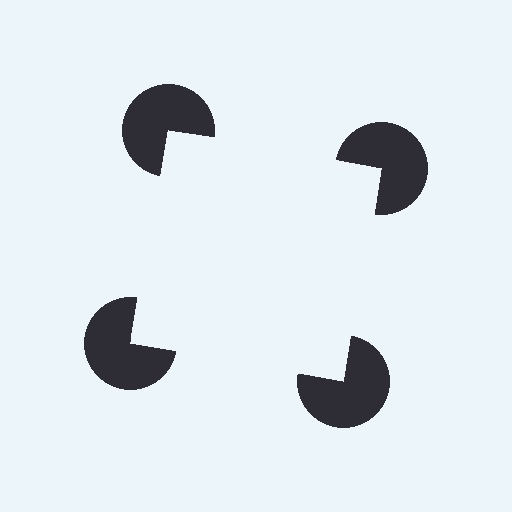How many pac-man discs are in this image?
There are 4 — one at each vertex of the illusory square.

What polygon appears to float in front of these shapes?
An illusory square — its edges are inferred from the aligned wedge cuts in the pac-man discs, not physically drawn.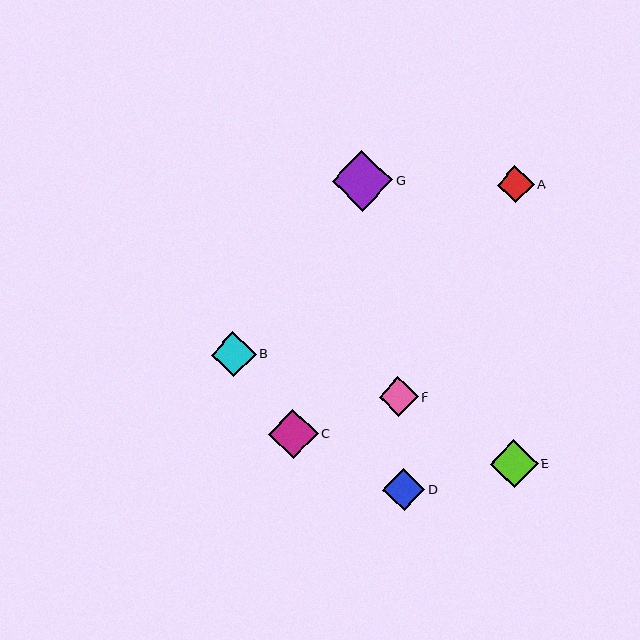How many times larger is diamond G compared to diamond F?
Diamond G is approximately 1.5 times the size of diamond F.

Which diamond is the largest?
Diamond G is the largest with a size of approximately 60 pixels.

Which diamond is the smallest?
Diamond A is the smallest with a size of approximately 37 pixels.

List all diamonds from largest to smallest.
From largest to smallest: G, C, E, B, D, F, A.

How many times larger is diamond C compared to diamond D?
Diamond C is approximately 1.2 times the size of diamond D.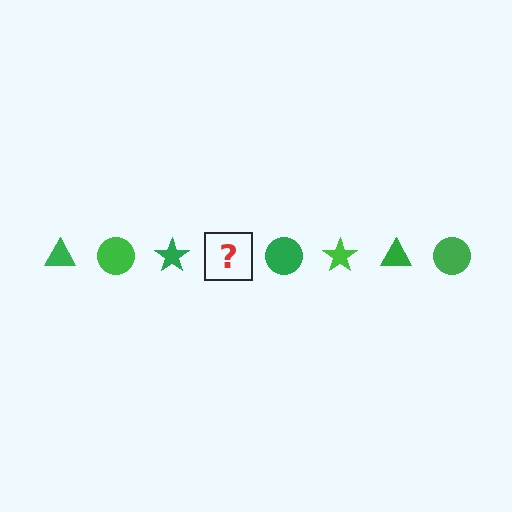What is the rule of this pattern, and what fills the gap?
The rule is that the pattern cycles through triangle, circle, star shapes in green. The gap should be filled with a green triangle.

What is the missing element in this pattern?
The missing element is a green triangle.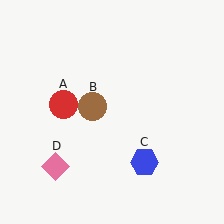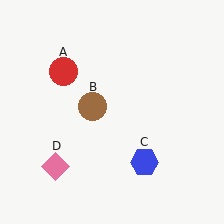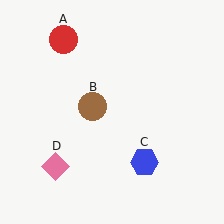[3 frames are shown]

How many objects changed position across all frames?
1 object changed position: red circle (object A).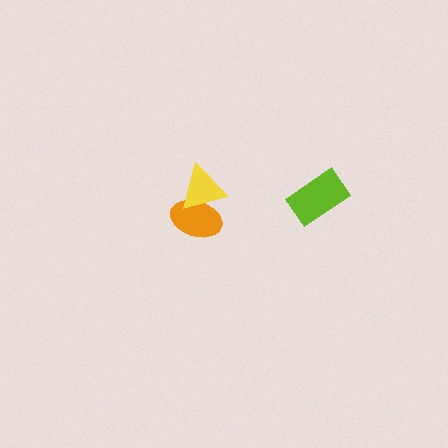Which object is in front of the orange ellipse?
The yellow triangle is in front of the orange ellipse.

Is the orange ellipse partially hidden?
Yes, it is partially covered by another shape.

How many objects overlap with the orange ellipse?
1 object overlaps with the orange ellipse.